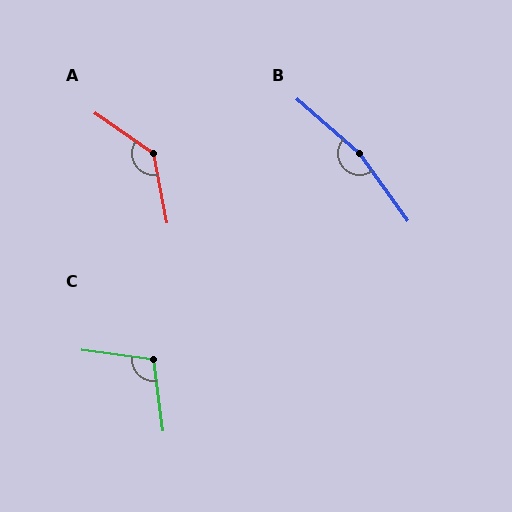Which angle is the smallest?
C, at approximately 105 degrees.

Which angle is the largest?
B, at approximately 167 degrees.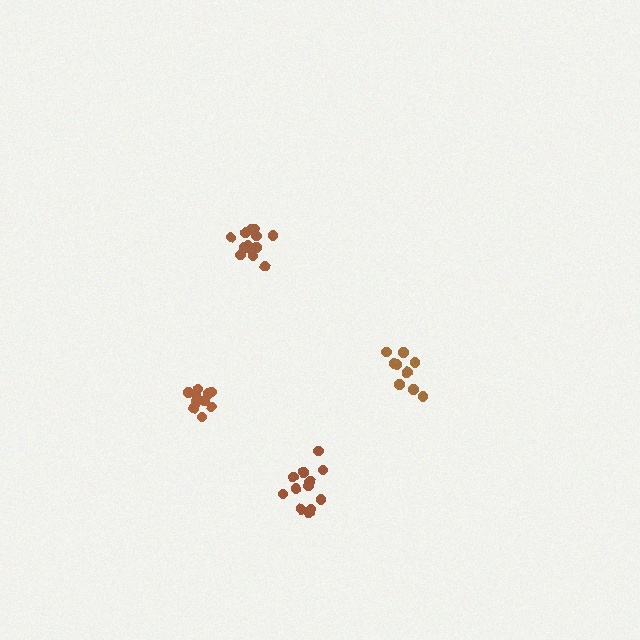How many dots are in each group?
Group 1: 10 dots, Group 2: 14 dots, Group 3: 13 dots, Group 4: 11 dots (48 total).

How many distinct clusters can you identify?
There are 4 distinct clusters.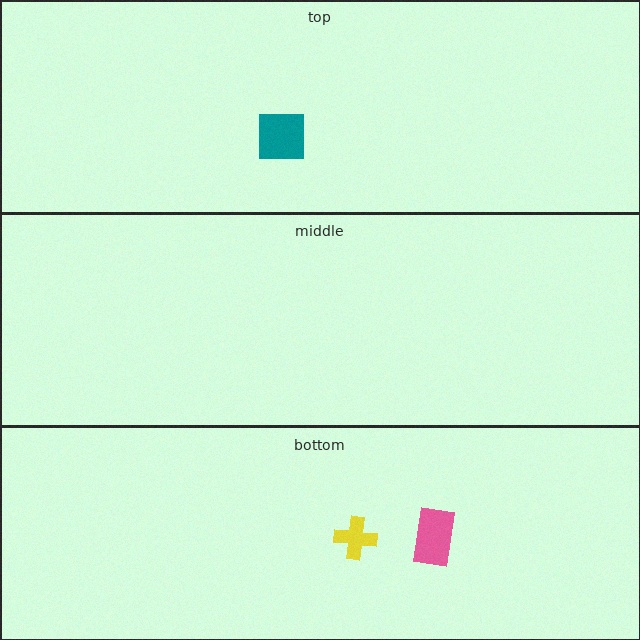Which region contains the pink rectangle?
The bottom region.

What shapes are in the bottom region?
The pink rectangle, the yellow cross.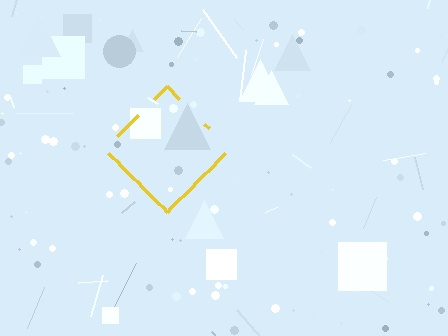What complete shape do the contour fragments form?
The contour fragments form a diamond.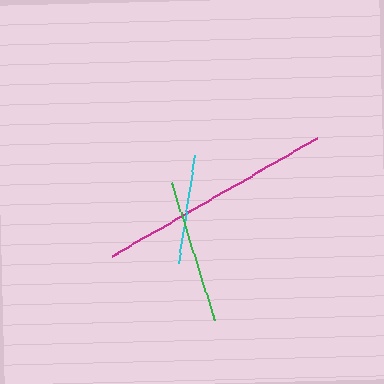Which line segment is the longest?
The magenta line is the longest at approximately 237 pixels.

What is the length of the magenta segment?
The magenta segment is approximately 237 pixels long.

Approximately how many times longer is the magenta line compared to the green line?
The magenta line is approximately 1.6 times the length of the green line.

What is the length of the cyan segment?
The cyan segment is approximately 109 pixels long.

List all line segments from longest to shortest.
From longest to shortest: magenta, green, cyan.